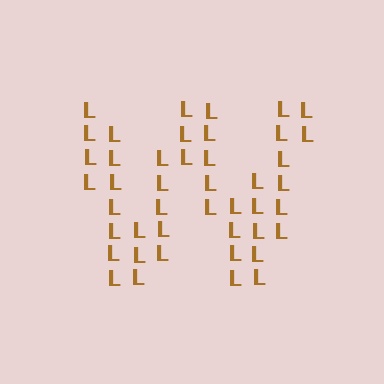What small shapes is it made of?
It is made of small letter L's.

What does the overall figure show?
The overall figure shows the letter W.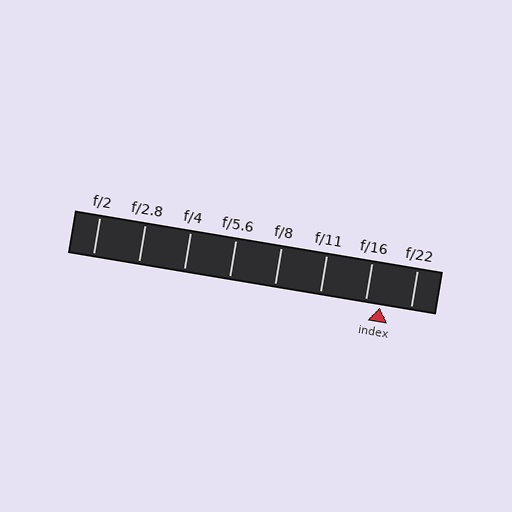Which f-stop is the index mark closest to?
The index mark is closest to f/16.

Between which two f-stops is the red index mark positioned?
The index mark is between f/16 and f/22.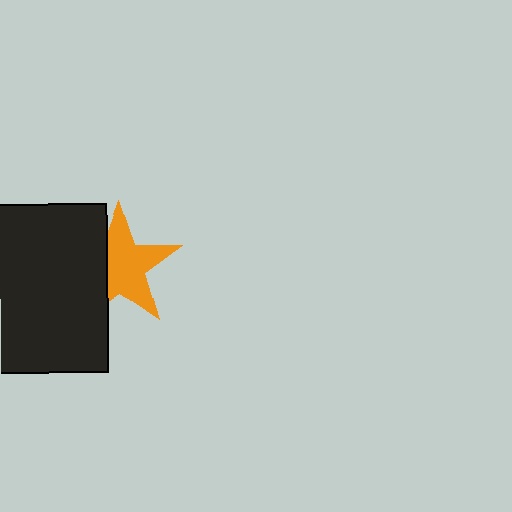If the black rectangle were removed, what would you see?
You would see the complete orange star.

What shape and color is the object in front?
The object in front is a black rectangle.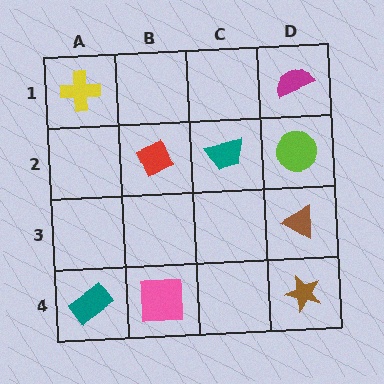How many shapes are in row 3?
1 shape.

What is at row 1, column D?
A magenta semicircle.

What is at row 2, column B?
A red diamond.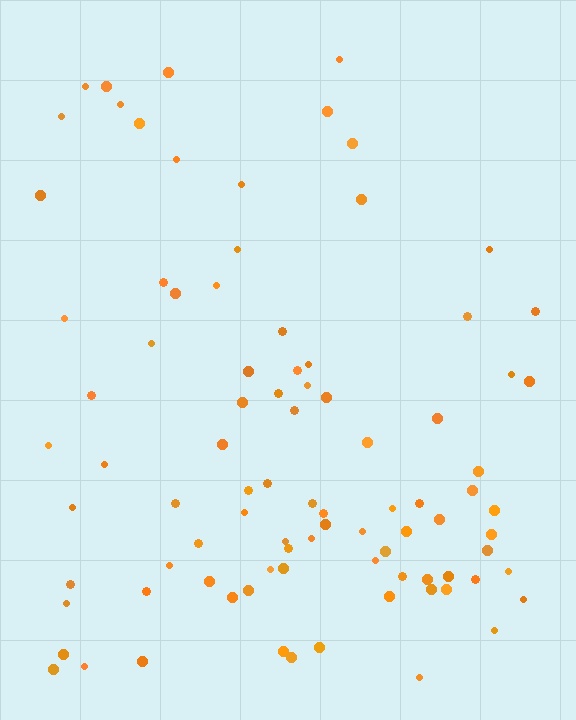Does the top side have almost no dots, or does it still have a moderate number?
Still a moderate number, just noticeably fewer than the bottom.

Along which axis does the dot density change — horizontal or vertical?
Vertical.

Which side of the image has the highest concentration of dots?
The bottom.